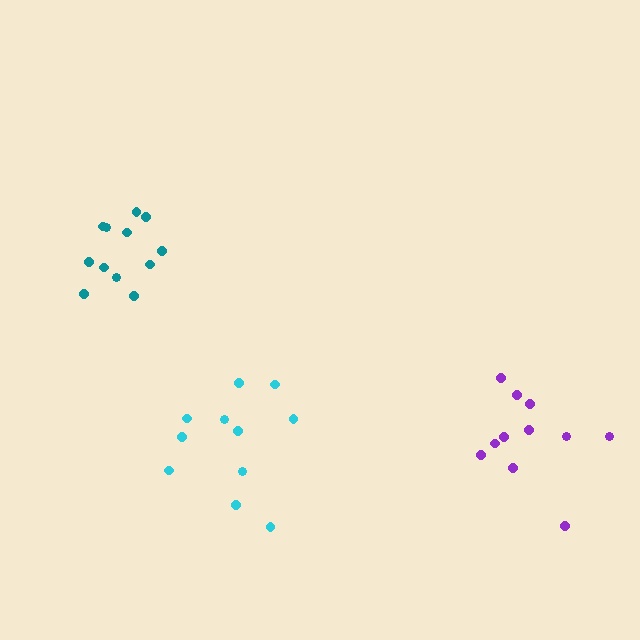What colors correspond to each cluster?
The clusters are colored: purple, teal, cyan.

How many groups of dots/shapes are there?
There are 3 groups.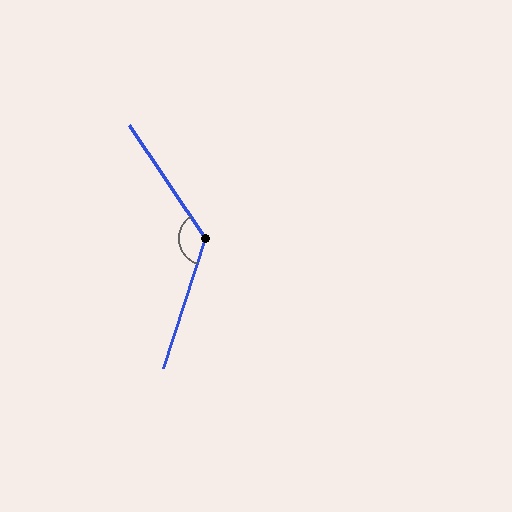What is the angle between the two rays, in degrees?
Approximately 128 degrees.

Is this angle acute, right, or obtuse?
It is obtuse.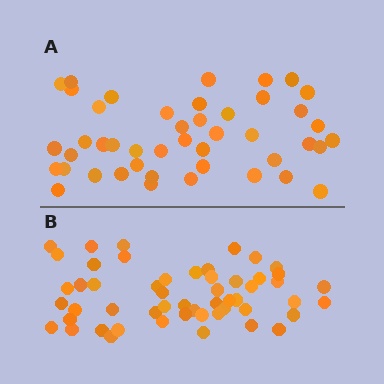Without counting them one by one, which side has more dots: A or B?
Region B (the bottom region) has more dots.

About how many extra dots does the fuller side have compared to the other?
Region B has roughly 8 or so more dots than region A.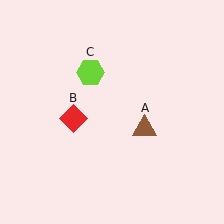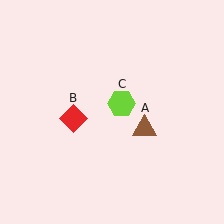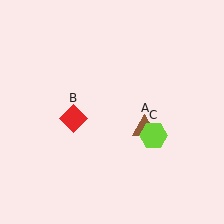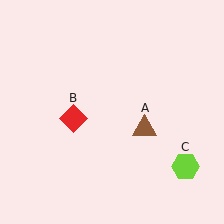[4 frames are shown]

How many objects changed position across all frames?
1 object changed position: lime hexagon (object C).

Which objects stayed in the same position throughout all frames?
Brown triangle (object A) and red diamond (object B) remained stationary.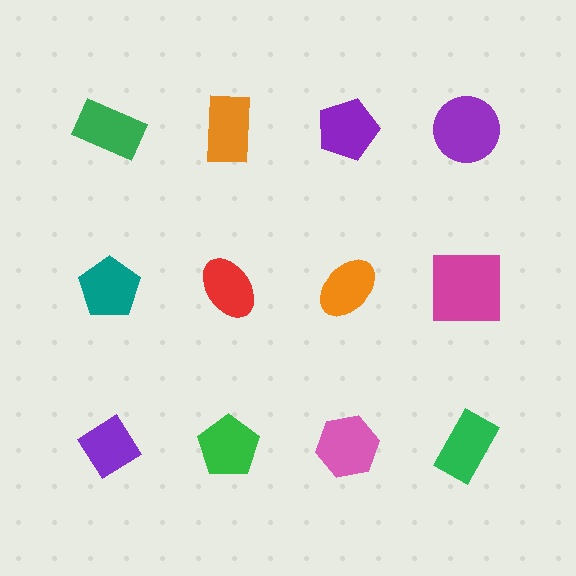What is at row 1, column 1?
A green rectangle.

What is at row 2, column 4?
A magenta square.